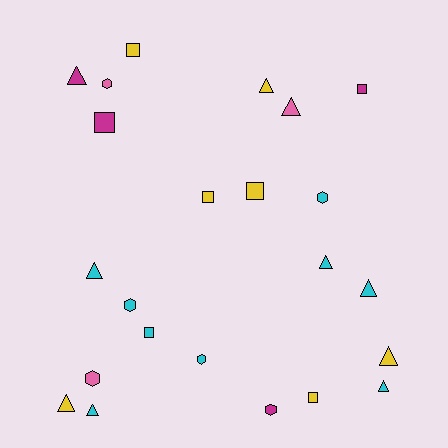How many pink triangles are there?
There is 1 pink triangle.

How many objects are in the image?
There are 23 objects.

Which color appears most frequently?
Cyan, with 9 objects.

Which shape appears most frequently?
Triangle, with 10 objects.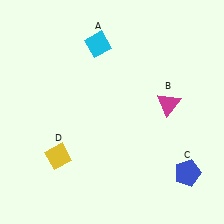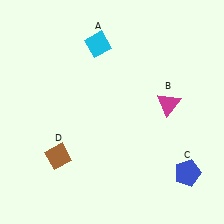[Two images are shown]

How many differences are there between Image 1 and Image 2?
There is 1 difference between the two images.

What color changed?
The diamond (D) changed from yellow in Image 1 to brown in Image 2.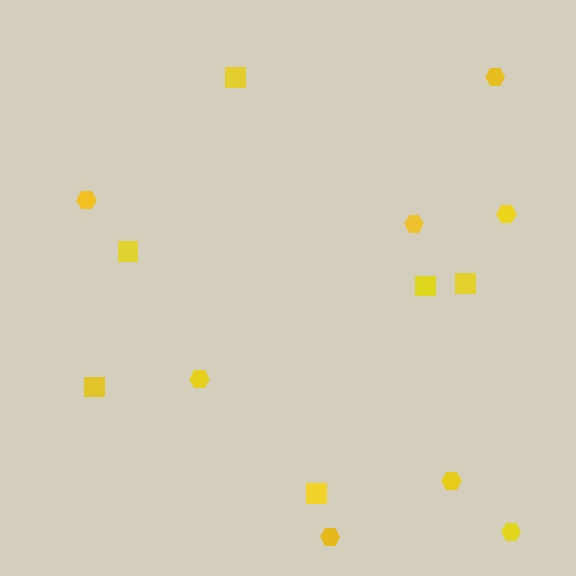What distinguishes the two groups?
There are 2 groups: one group of hexagons (8) and one group of squares (6).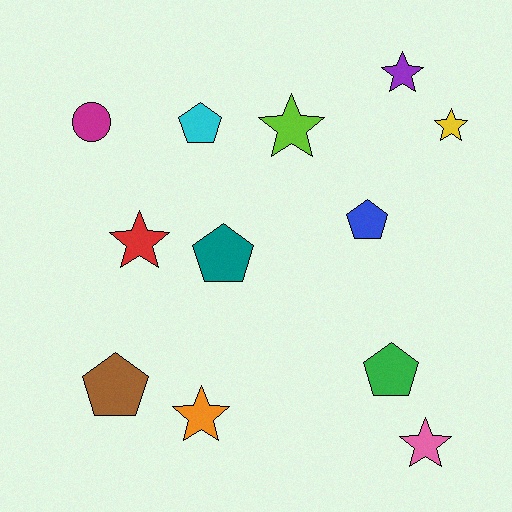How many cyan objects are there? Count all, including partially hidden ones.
There is 1 cyan object.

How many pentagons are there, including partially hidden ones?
There are 5 pentagons.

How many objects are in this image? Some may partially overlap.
There are 12 objects.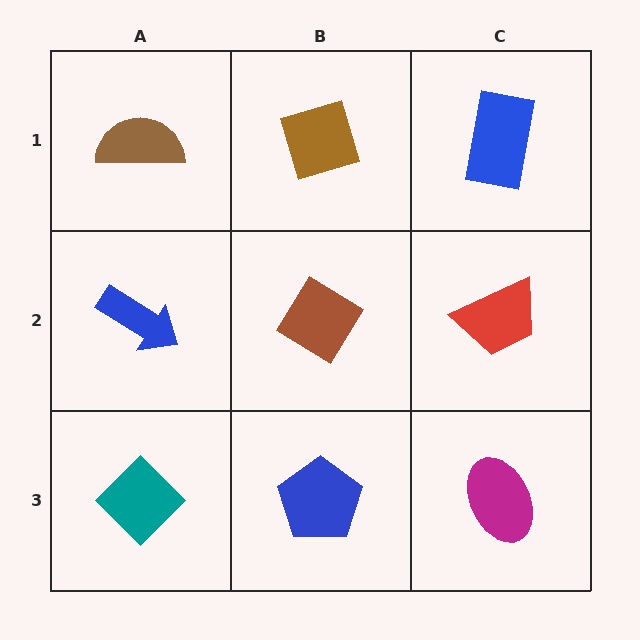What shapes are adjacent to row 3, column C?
A red trapezoid (row 2, column C), a blue pentagon (row 3, column B).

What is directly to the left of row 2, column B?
A blue arrow.